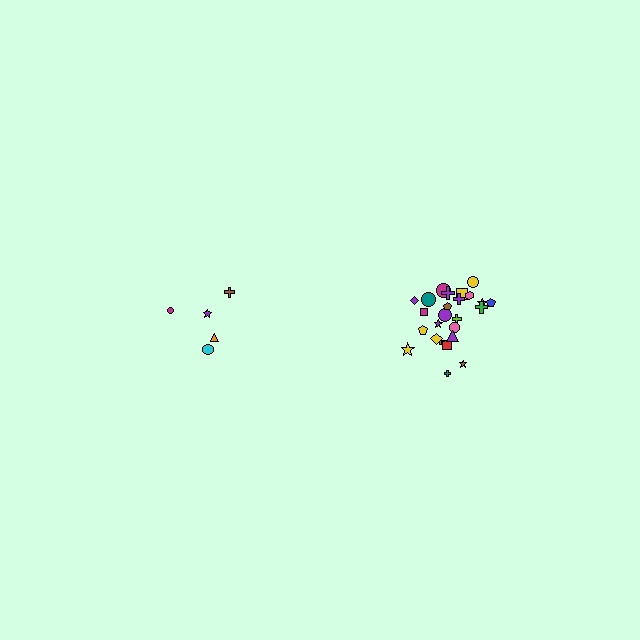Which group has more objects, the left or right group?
The right group.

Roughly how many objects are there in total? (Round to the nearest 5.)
Roughly 30 objects in total.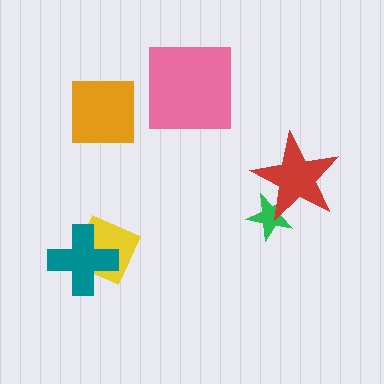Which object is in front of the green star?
The red star is in front of the green star.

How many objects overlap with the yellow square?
1 object overlaps with the yellow square.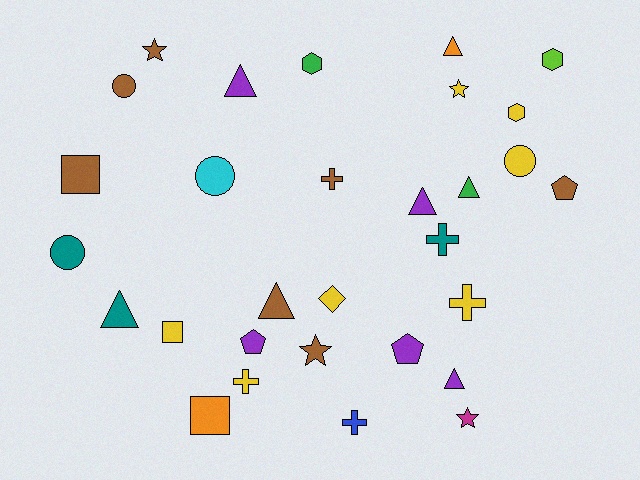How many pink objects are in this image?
There are no pink objects.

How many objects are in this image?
There are 30 objects.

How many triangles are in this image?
There are 7 triangles.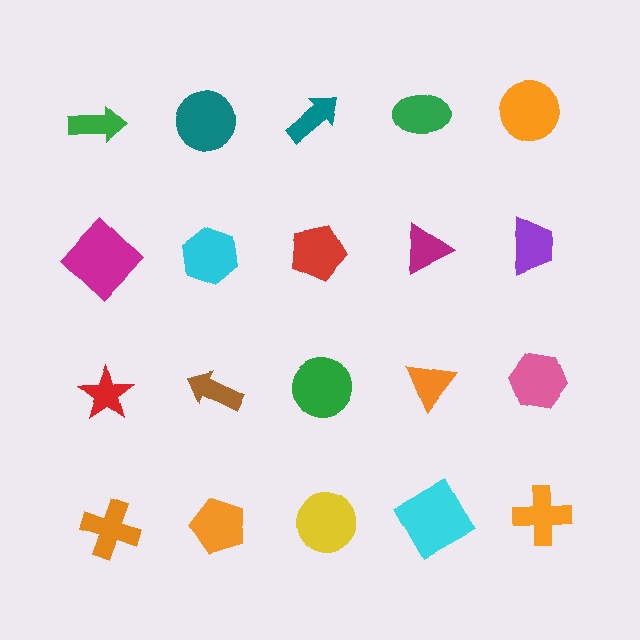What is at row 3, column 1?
A red star.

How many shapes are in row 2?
5 shapes.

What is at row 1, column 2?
A teal circle.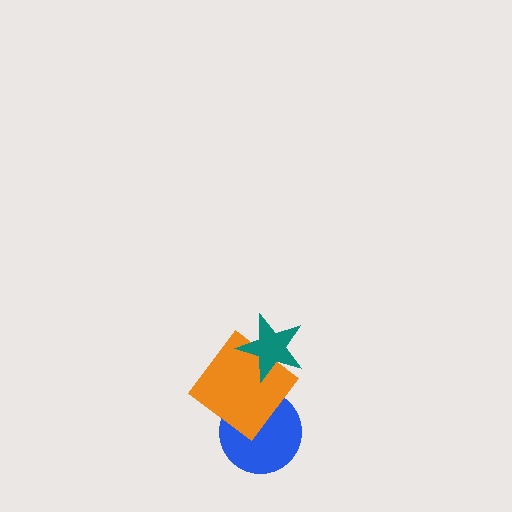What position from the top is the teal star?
The teal star is 1st from the top.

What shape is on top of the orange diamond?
The teal star is on top of the orange diamond.